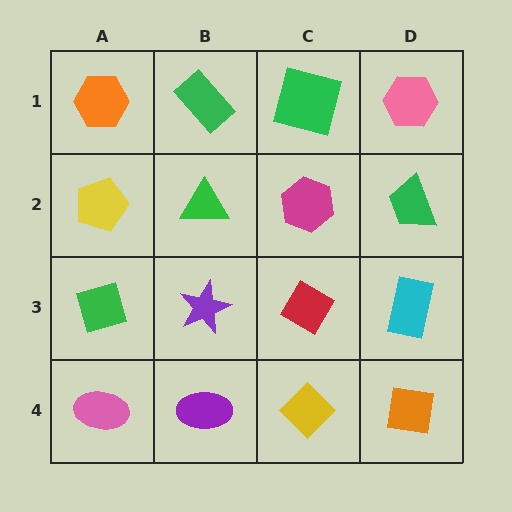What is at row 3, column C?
A red diamond.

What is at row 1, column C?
A green square.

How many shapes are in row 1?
4 shapes.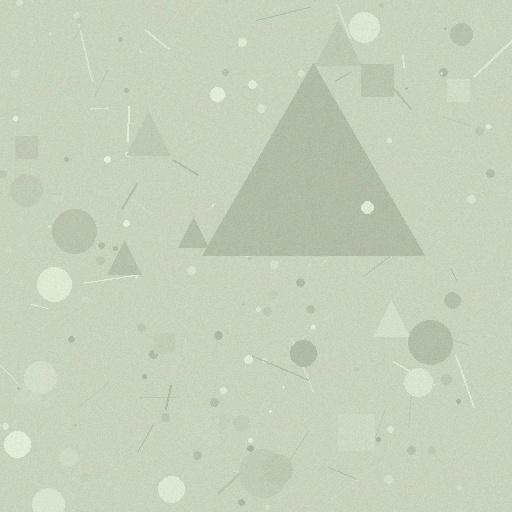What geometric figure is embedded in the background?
A triangle is embedded in the background.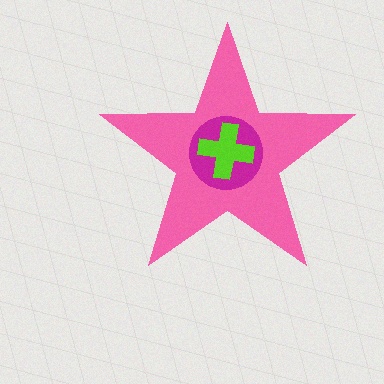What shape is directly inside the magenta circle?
The lime cross.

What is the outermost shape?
The pink star.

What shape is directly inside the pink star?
The magenta circle.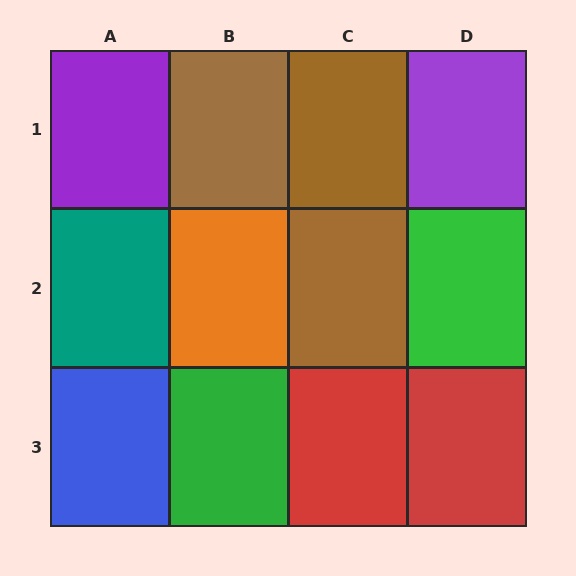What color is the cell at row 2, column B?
Orange.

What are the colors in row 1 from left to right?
Purple, brown, brown, purple.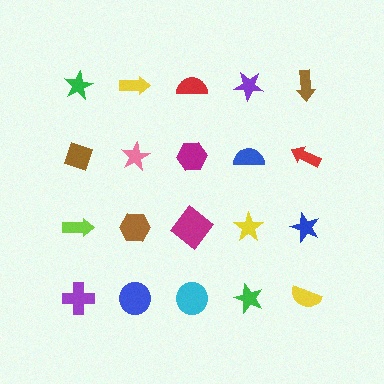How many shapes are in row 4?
5 shapes.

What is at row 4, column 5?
A yellow semicircle.